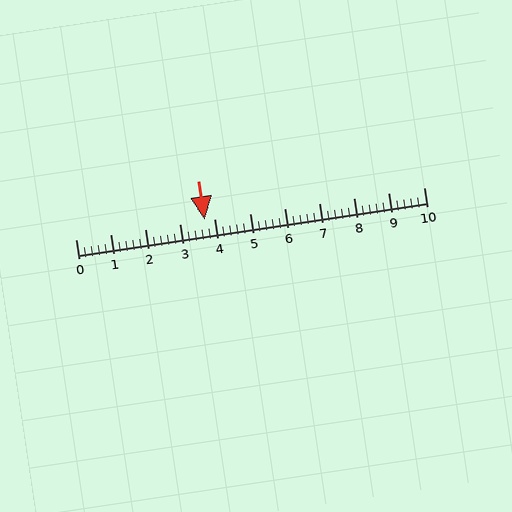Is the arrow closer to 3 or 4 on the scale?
The arrow is closer to 4.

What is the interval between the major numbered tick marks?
The major tick marks are spaced 1 units apart.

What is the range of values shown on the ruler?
The ruler shows values from 0 to 10.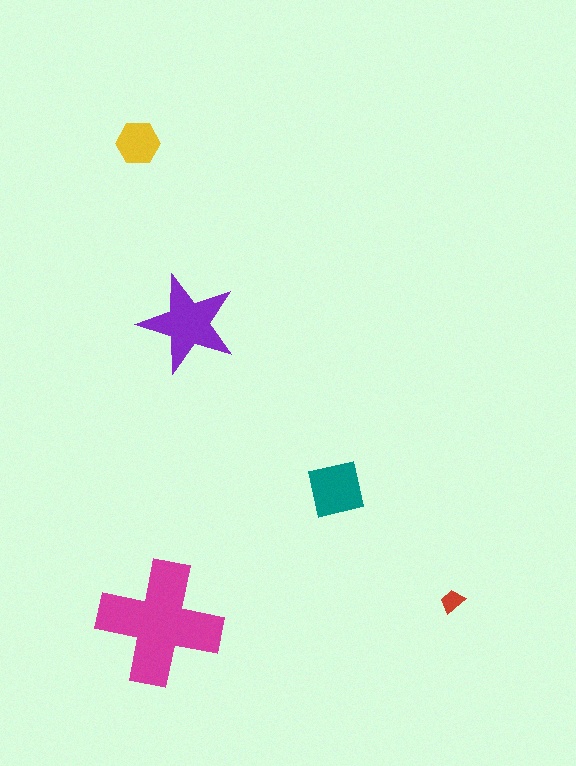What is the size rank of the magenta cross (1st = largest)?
1st.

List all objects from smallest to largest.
The red trapezoid, the yellow hexagon, the teal square, the purple star, the magenta cross.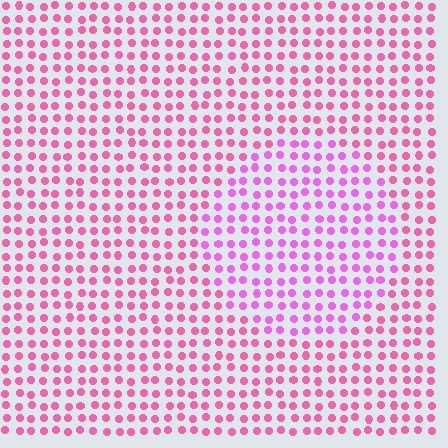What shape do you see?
I see a circle.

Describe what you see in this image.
The image is filled with small pink elements in a uniform arrangement. A circle-shaped region is visible where the elements are tinted to a slightly different hue, forming a subtle color boundary.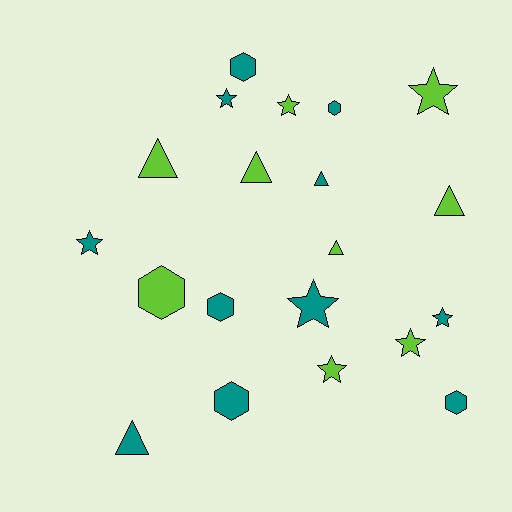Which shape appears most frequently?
Star, with 8 objects.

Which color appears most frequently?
Teal, with 11 objects.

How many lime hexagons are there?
There is 1 lime hexagon.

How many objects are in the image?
There are 20 objects.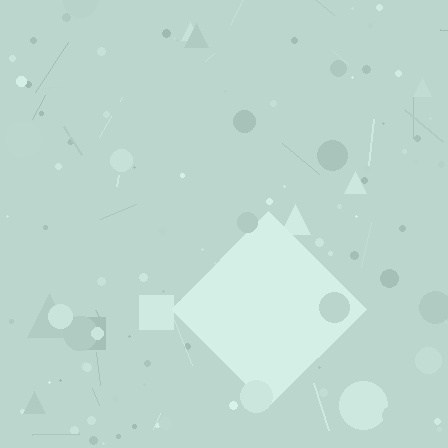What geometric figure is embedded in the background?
A diamond is embedded in the background.